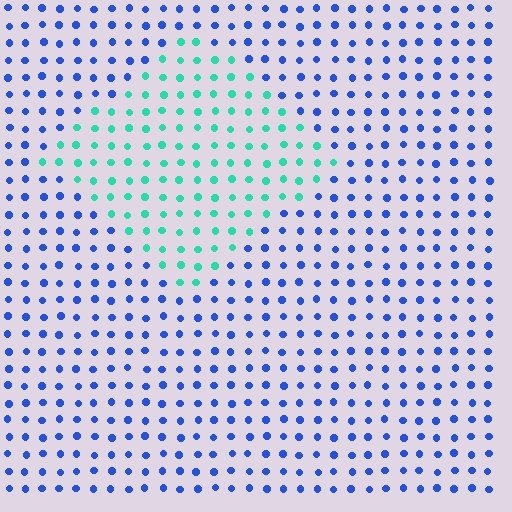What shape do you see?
I see a diamond.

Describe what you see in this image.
The image is filled with small blue elements in a uniform arrangement. A diamond-shaped region is visible where the elements are tinted to a slightly different hue, forming a subtle color boundary.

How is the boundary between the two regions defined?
The boundary is defined purely by a slight shift in hue (about 61 degrees). Spacing, size, and orientation are identical on both sides.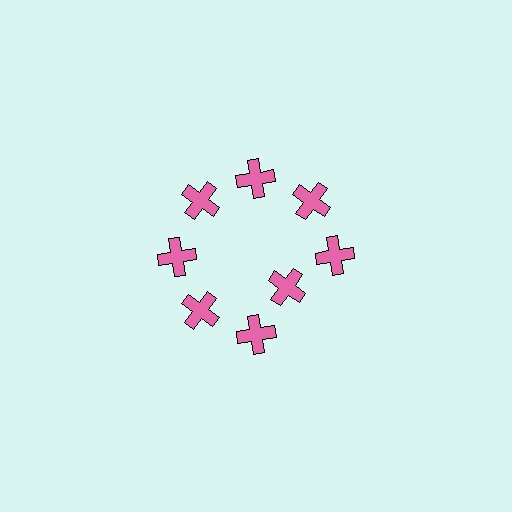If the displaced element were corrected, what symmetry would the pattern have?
It would have 8-fold rotational symmetry — the pattern would map onto itself every 45 degrees.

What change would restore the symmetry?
The symmetry would be restored by moving it outward, back onto the ring so that all 8 crosses sit at equal angles and equal distance from the center.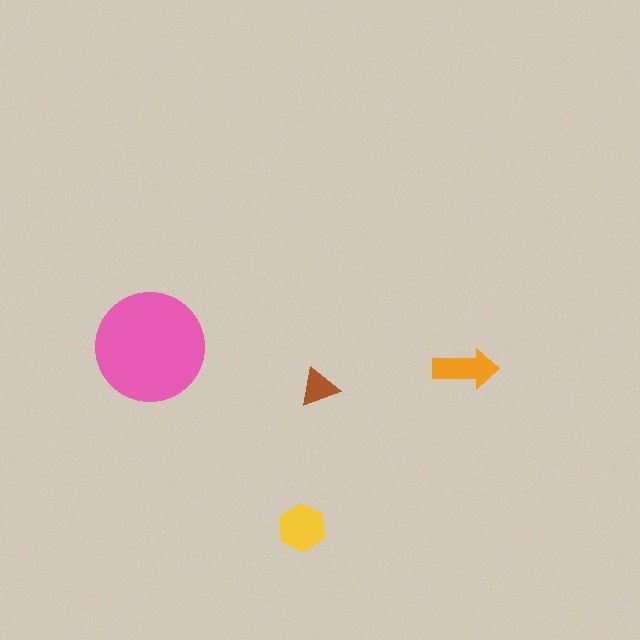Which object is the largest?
The pink circle.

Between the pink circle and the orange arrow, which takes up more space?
The pink circle.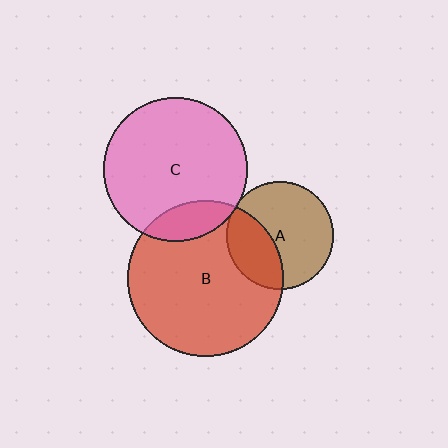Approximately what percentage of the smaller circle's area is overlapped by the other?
Approximately 15%.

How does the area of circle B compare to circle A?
Approximately 2.1 times.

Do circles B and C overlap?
Yes.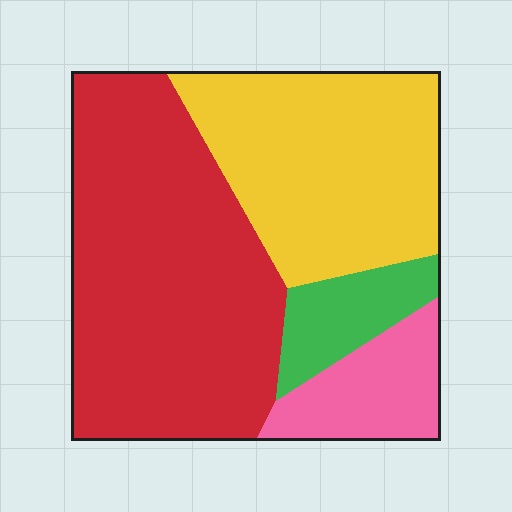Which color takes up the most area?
Red, at roughly 50%.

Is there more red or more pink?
Red.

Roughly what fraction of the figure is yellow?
Yellow covers around 30% of the figure.